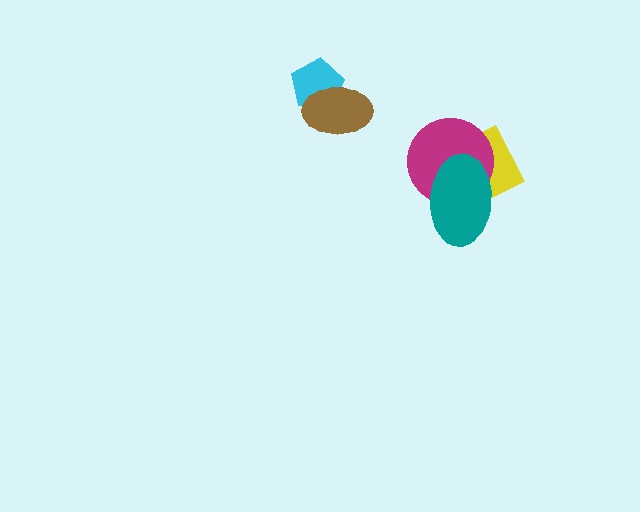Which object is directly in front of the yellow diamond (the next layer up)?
The magenta circle is directly in front of the yellow diamond.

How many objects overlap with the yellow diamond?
2 objects overlap with the yellow diamond.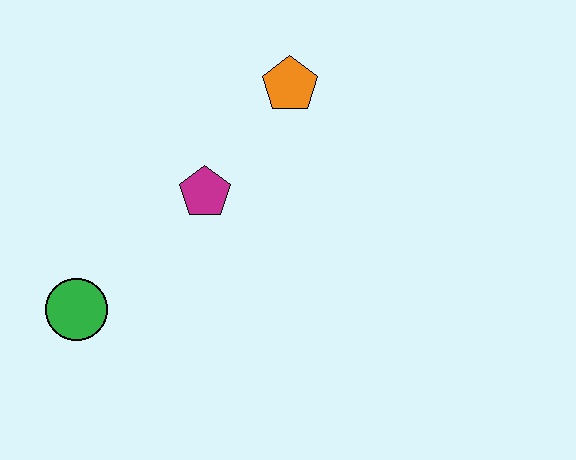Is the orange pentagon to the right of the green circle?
Yes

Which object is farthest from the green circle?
The orange pentagon is farthest from the green circle.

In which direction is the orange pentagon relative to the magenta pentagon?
The orange pentagon is above the magenta pentagon.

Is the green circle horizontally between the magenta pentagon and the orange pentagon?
No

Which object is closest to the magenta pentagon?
The orange pentagon is closest to the magenta pentagon.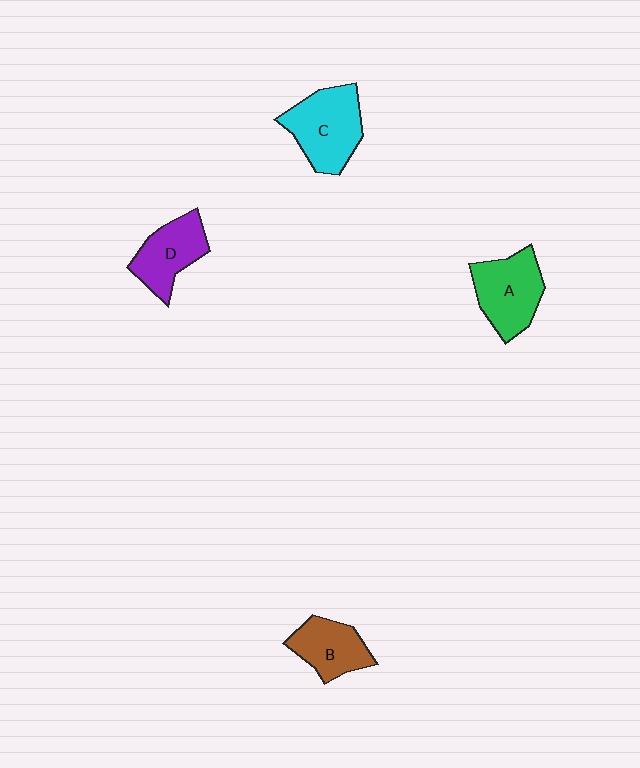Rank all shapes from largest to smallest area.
From largest to smallest: C (cyan), A (green), D (purple), B (brown).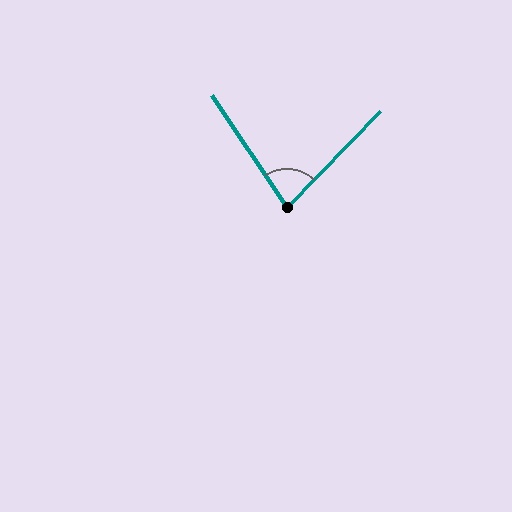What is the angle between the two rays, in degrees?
Approximately 78 degrees.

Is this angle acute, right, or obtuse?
It is acute.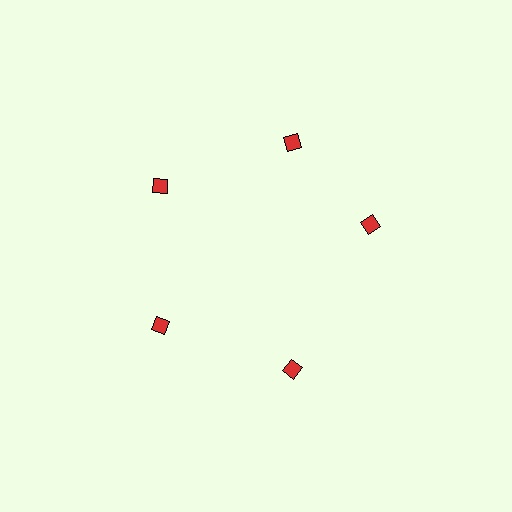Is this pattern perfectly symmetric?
No. The 5 red diamonds are arranged in a ring, but one element near the 3 o'clock position is rotated out of alignment along the ring, breaking the 5-fold rotational symmetry.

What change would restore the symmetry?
The symmetry would be restored by rotating it back into even spacing with its neighbors so that all 5 diamonds sit at equal angles and equal distance from the center.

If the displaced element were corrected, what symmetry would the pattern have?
It would have 5-fold rotational symmetry — the pattern would map onto itself every 72 degrees.